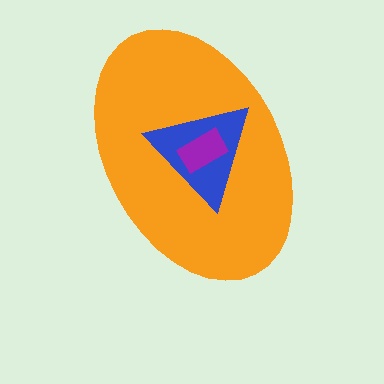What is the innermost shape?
The purple rectangle.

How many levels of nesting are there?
3.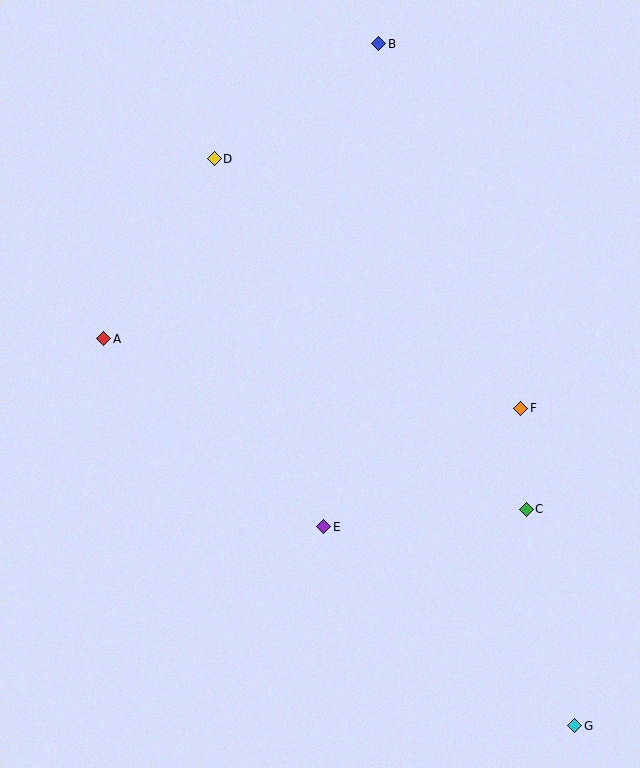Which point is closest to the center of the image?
Point E at (324, 527) is closest to the center.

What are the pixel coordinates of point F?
Point F is at (521, 408).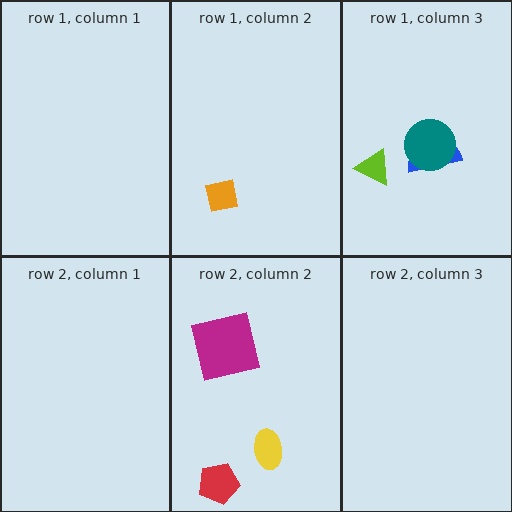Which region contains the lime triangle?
The row 1, column 3 region.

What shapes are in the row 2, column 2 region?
The yellow ellipse, the magenta square, the red pentagon.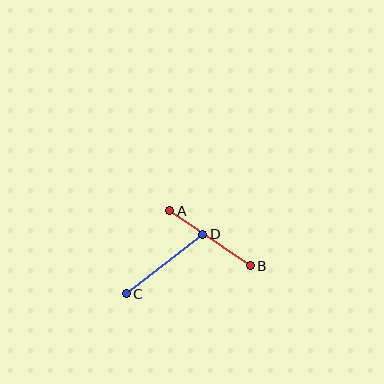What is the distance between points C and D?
The distance is approximately 97 pixels.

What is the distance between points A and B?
The distance is approximately 98 pixels.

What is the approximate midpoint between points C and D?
The midpoint is at approximately (165, 264) pixels.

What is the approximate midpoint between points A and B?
The midpoint is at approximately (210, 238) pixels.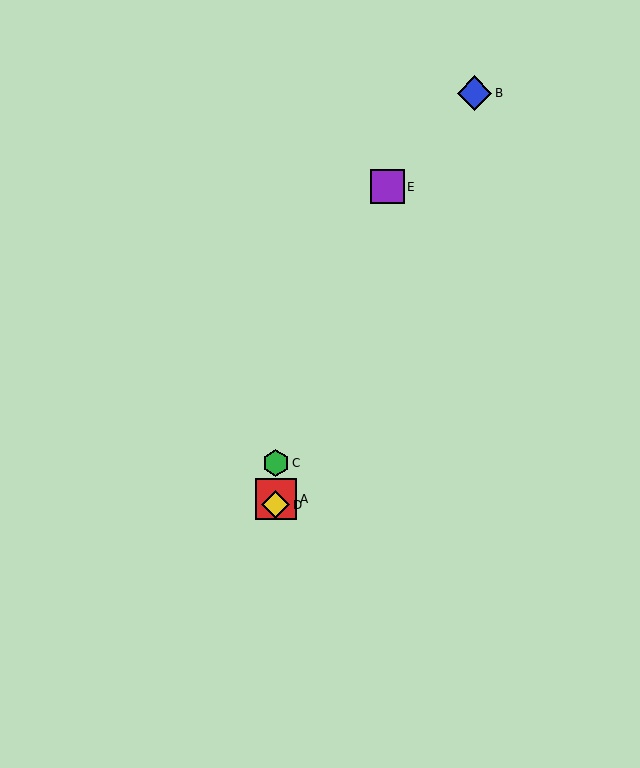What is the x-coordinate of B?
Object B is at x≈474.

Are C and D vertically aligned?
Yes, both are at x≈276.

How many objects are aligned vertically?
3 objects (A, C, D) are aligned vertically.